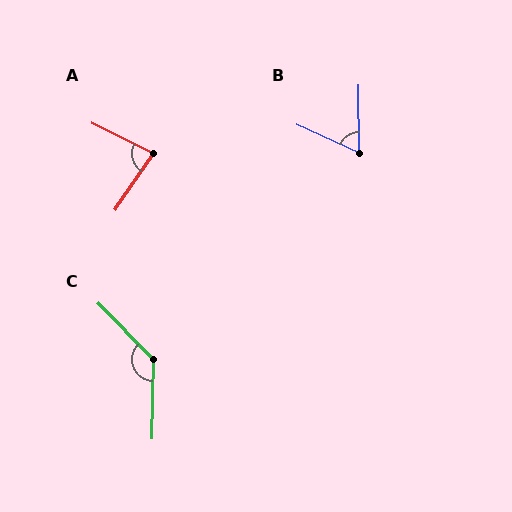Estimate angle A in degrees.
Approximately 82 degrees.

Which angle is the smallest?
B, at approximately 65 degrees.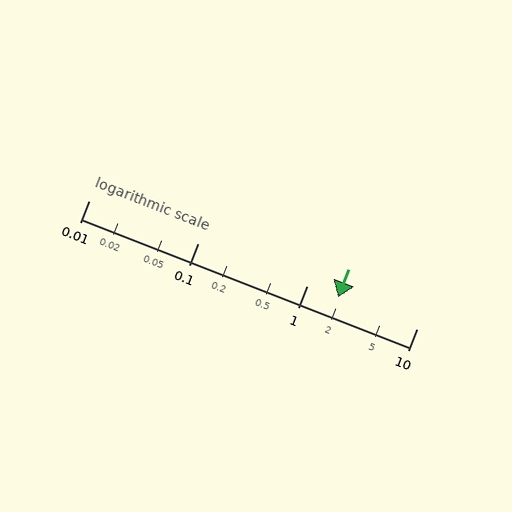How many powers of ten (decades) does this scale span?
The scale spans 3 decades, from 0.01 to 10.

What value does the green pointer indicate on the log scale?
The pointer indicates approximately 1.9.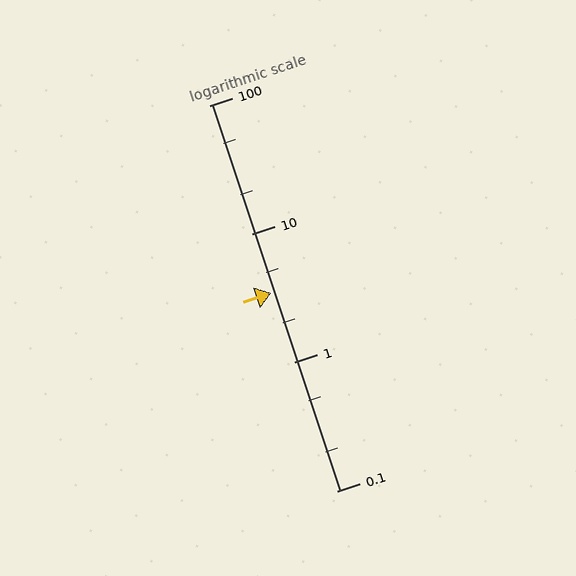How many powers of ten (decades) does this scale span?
The scale spans 3 decades, from 0.1 to 100.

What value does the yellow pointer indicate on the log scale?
The pointer indicates approximately 3.5.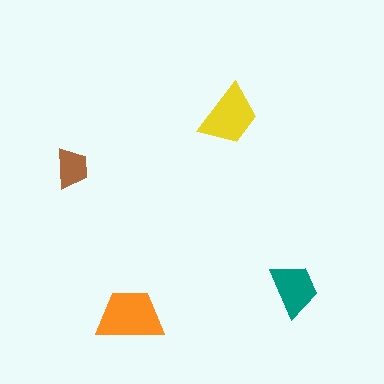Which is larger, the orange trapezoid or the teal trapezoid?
The orange one.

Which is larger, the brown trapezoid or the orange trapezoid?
The orange one.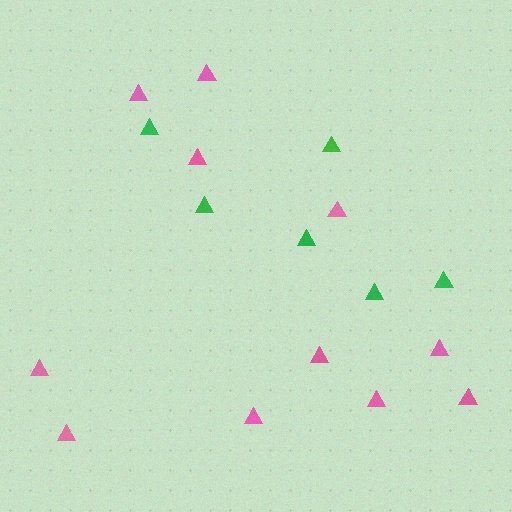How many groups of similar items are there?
There are 2 groups: one group of pink triangles (11) and one group of green triangles (6).